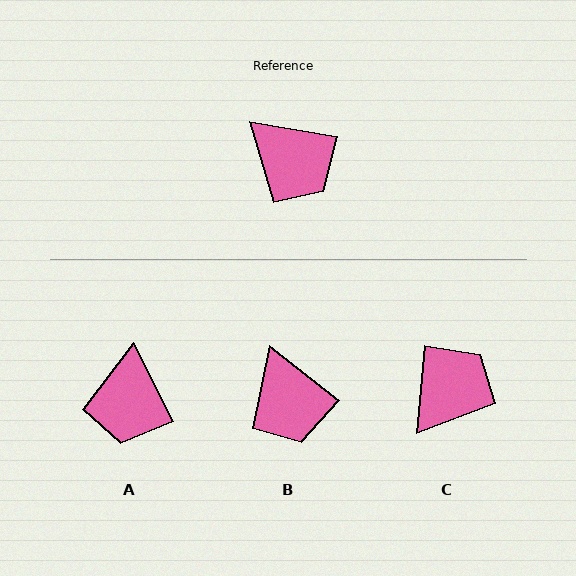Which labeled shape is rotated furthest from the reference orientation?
C, about 95 degrees away.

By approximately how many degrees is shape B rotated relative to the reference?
Approximately 28 degrees clockwise.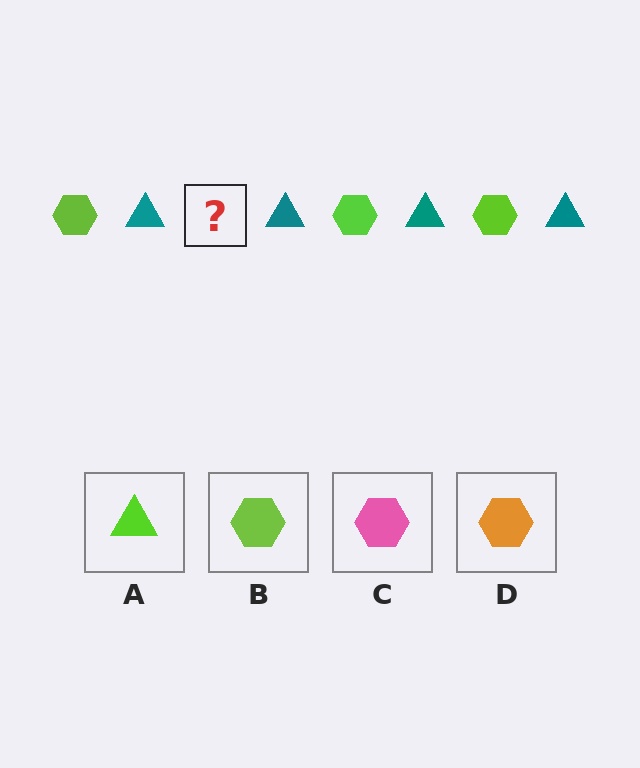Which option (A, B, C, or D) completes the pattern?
B.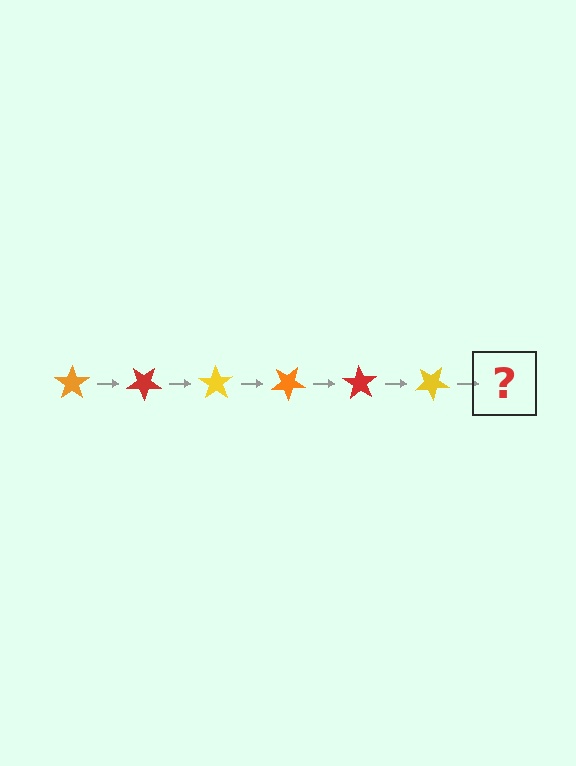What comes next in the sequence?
The next element should be an orange star, rotated 210 degrees from the start.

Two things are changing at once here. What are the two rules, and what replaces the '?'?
The two rules are that it rotates 35 degrees each step and the color cycles through orange, red, and yellow. The '?' should be an orange star, rotated 210 degrees from the start.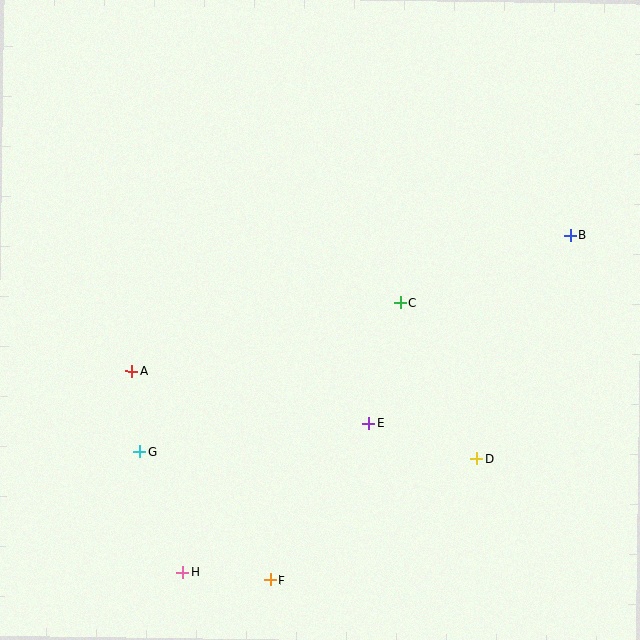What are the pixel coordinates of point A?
Point A is at (132, 371).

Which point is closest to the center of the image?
Point C at (400, 303) is closest to the center.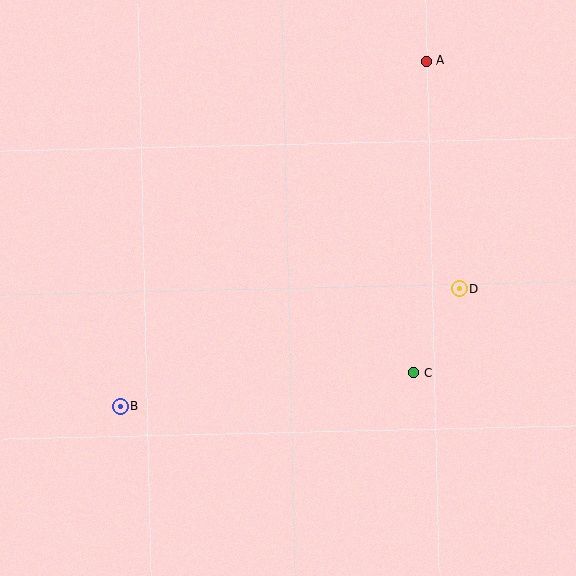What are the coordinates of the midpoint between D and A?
The midpoint between D and A is at (443, 175).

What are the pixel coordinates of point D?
Point D is at (459, 289).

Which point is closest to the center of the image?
Point C at (414, 373) is closest to the center.